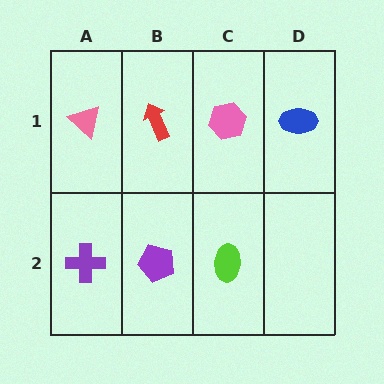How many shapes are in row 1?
4 shapes.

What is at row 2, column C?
A lime ellipse.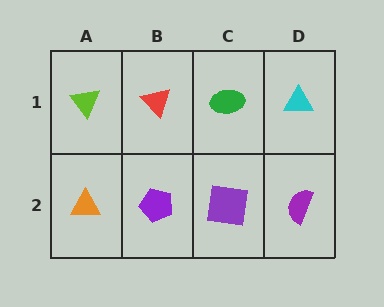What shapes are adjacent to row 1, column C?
A purple square (row 2, column C), a red triangle (row 1, column B), a cyan triangle (row 1, column D).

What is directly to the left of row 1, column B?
A lime triangle.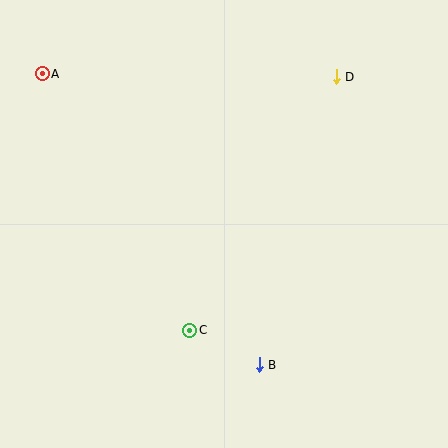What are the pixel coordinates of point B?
Point B is at (259, 365).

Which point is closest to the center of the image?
Point C at (190, 330) is closest to the center.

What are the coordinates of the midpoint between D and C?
The midpoint between D and C is at (263, 204).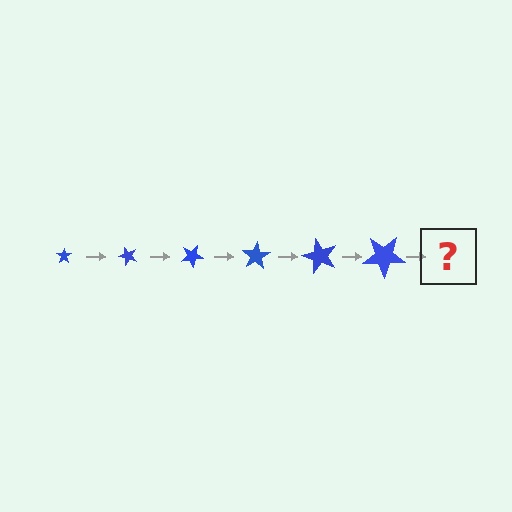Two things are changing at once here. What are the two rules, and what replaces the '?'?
The two rules are that the star grows larger each step and it rotates 50 degrees each step. The '?' should be a star, larger than the previous one and rotated 300 degrees from the start.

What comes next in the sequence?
The next element should be a star, larger than the previous one and rotated 300 degrees from the start.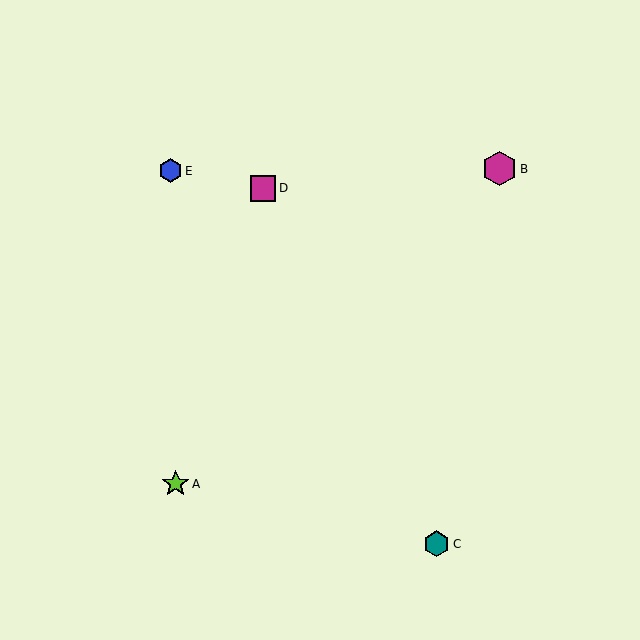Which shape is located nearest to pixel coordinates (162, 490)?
The lime star (labeled A) at (176, 484) is nearest to that location.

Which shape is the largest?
The magenta hexagon (labeled B) is the largest.